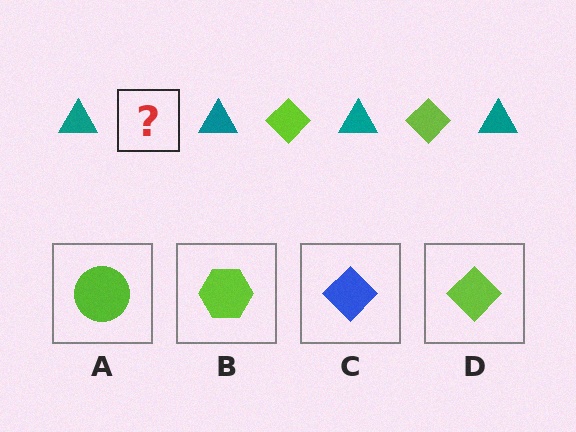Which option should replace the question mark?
Option D.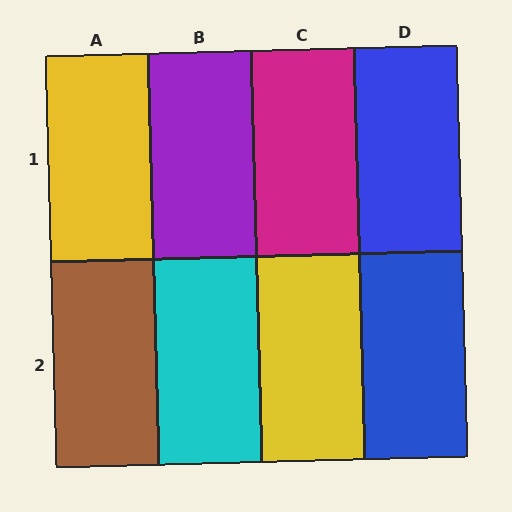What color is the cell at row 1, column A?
Yellow.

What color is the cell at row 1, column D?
Blue.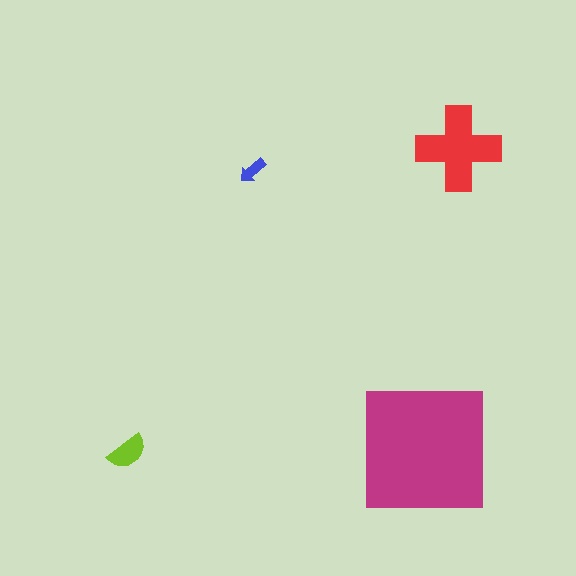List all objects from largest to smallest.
The magenta square, the red cross, the lime semicircle, the blue arrow.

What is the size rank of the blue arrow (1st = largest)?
4th.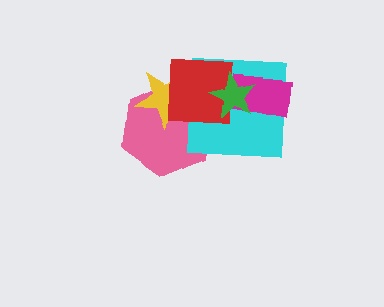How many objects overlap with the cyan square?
4 objects overlap with the cyan square.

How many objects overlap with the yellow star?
2 objects overlap with the yellow star.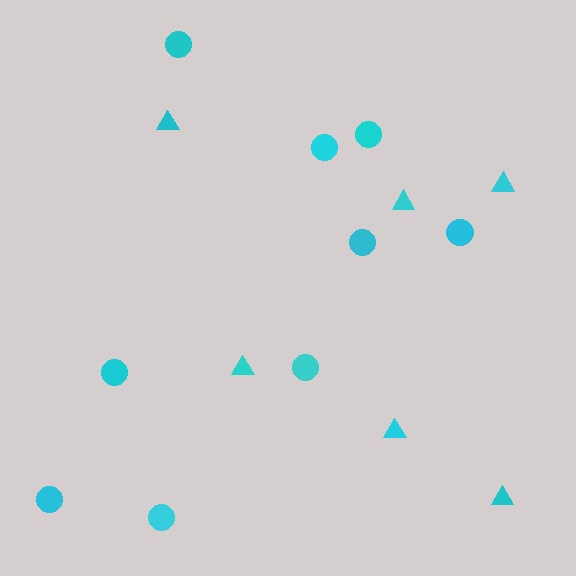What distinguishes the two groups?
There are 2 groups: one group of triangles (6) and one group of circles (9).